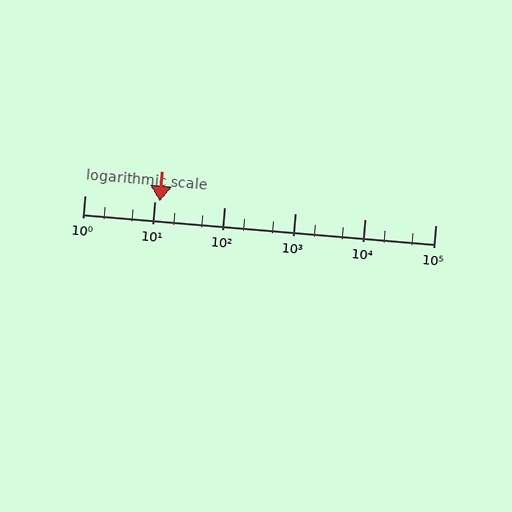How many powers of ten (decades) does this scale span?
The scale spans 5 decades, from 1 to 100000.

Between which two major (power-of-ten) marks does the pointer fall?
The pointer is between 10 and 100.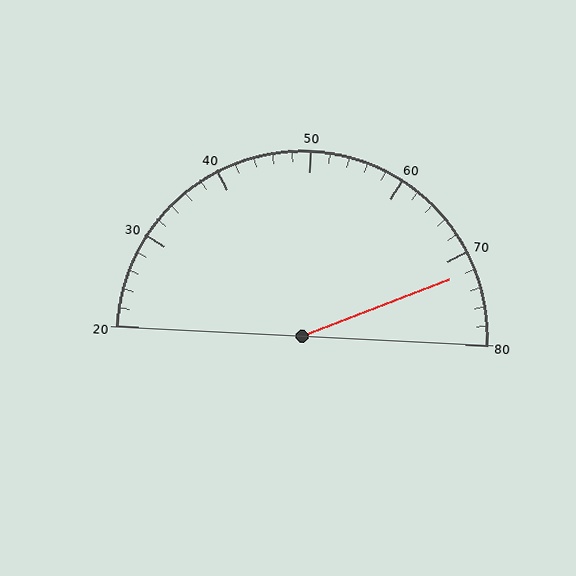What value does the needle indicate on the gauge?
The needle indicates approximately 72.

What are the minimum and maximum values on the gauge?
The gauge ranges from 20 to 80.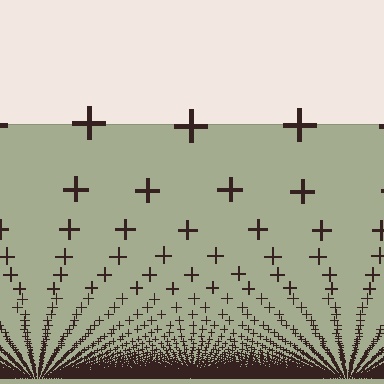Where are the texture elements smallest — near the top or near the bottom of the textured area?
Near the bottom.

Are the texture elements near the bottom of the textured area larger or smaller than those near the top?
Smaller. The gradient is inverted — elements near the bottom are smaller and denser.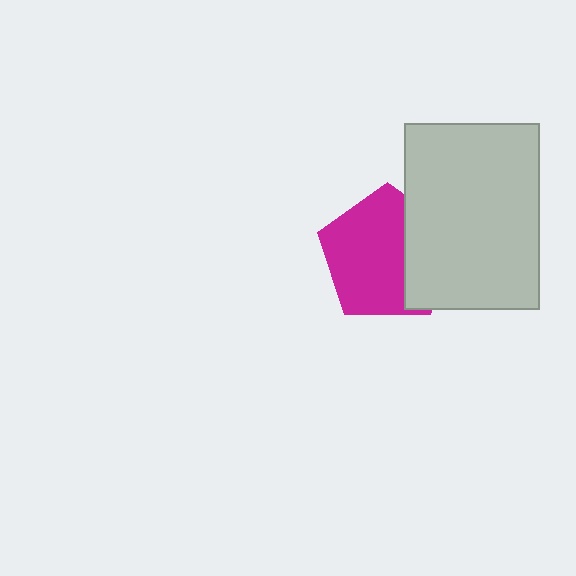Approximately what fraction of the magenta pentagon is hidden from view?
Roughly 33% of the magenta pentagon is hidden behind the light gray rectangle.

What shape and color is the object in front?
The object in front is a light gray rectangle.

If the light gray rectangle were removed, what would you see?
You would see the complete magenta pentagon.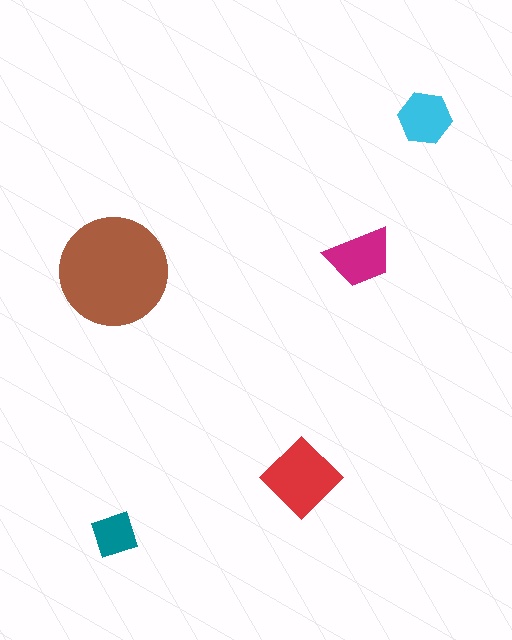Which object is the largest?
The brown circle.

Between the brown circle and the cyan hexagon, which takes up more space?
The brown circle.